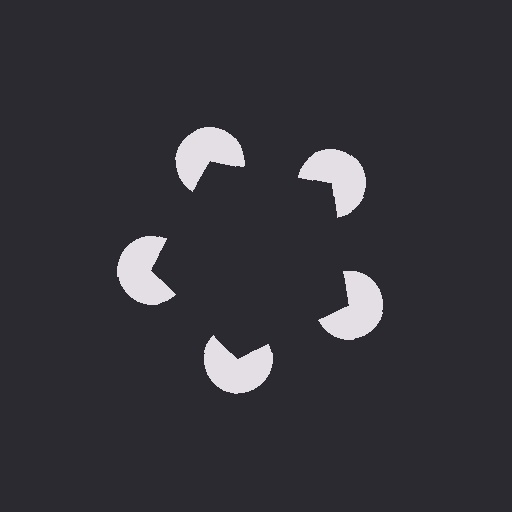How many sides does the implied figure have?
5 sides.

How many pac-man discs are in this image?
There are 5 — one at each vertex of the illusory pentagon.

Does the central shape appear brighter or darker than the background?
It typically appears slightly darker than the background, even though no actual brightness change is drawn.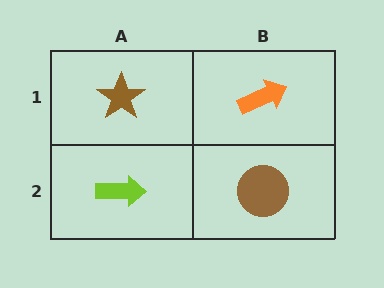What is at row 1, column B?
An orange arrow.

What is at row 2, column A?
A lime arrow.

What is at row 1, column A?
A brown star.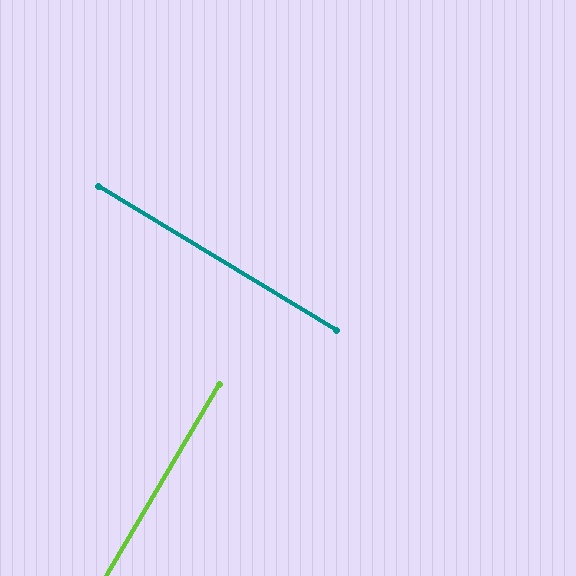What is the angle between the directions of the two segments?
Approximately 89 degrees.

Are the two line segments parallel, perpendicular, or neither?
Perpendicular — they meet at approximately 89°.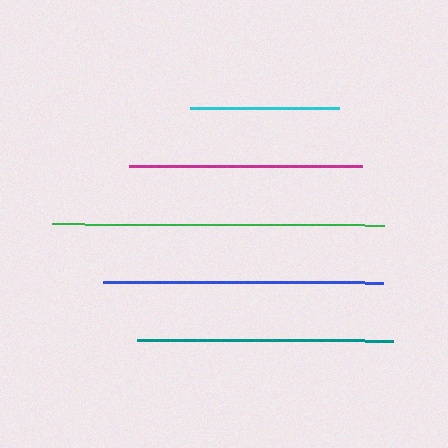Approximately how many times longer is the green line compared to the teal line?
The green line is approximately 1.3 times the length of the teal line.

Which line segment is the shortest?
The cyan line is the shortest at approximately 149 pixels.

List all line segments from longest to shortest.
From longest to shortest: green, blue, teal, magenta, cyan.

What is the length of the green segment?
The green segment is approximately 332 pixels long.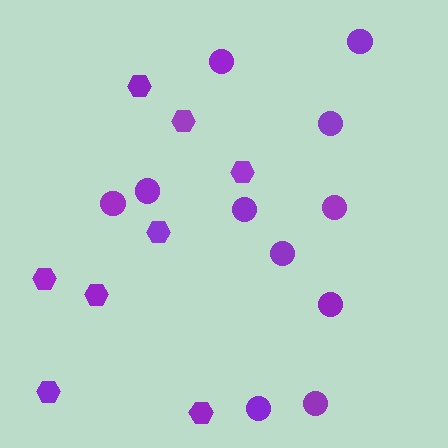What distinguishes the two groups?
There are 2 groups: one group of hexagons (8) and one group of circles (11).